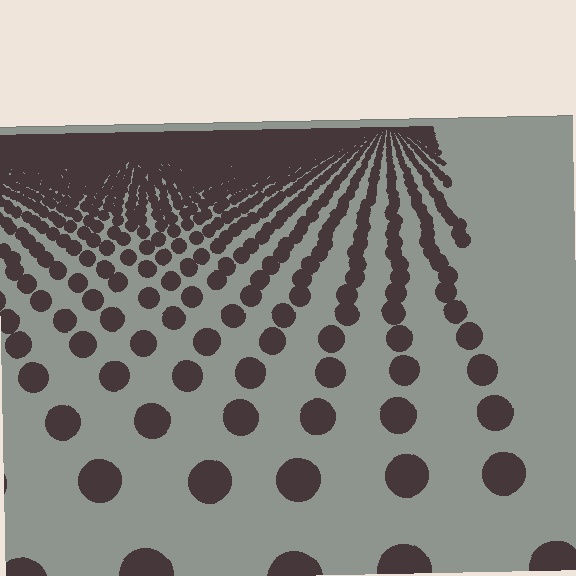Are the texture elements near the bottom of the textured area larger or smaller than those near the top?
Larger. Near the bottom, elements are closer to the viewer and appear at a bigger on-screen size.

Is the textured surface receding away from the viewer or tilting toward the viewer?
The surface is receding away from the viewer. Texture elements get smaller and denser toward the top.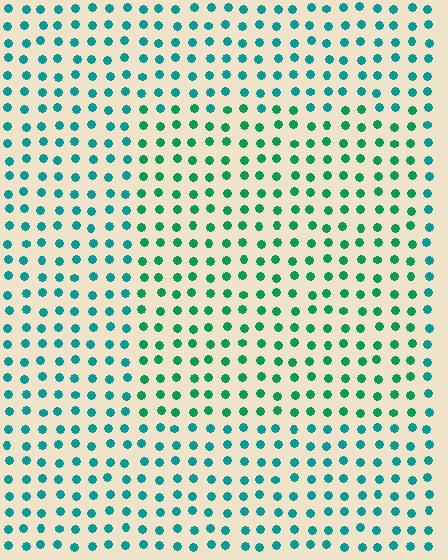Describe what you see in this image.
The image is filled with small teal elements in a uniform arrangement. A rectangle-shaped region is visible where the elements are tinted to a slightly different hue, forming a subtle color boundary.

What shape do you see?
I see a rectangle.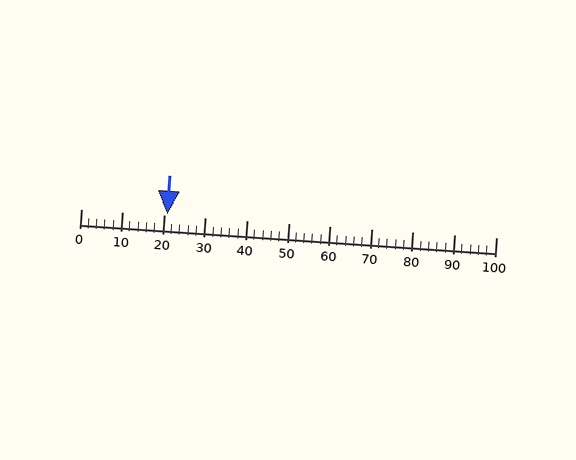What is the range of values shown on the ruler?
The ruler shows values from 0 to 100.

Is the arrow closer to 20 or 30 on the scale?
The arrow is closer to 20.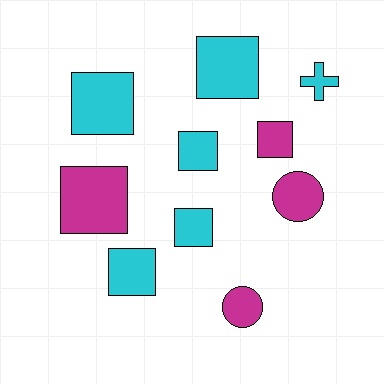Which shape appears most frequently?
Square, with 7 objects.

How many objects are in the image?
There are 10 objects.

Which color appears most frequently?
Cyan, with 6 objects.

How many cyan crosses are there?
There is 1 cyan cross.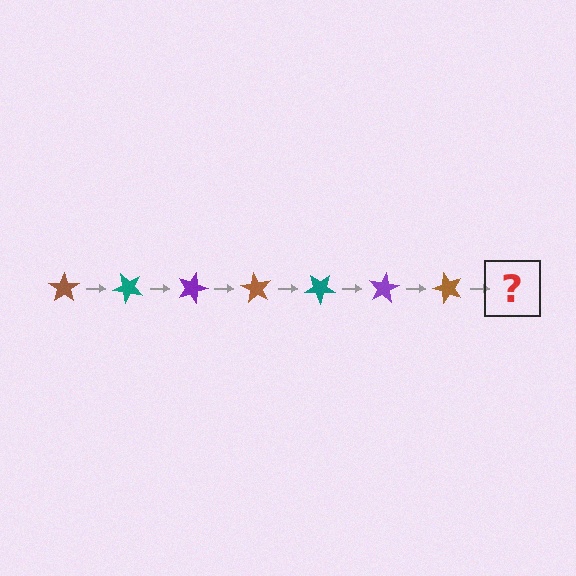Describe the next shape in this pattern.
It should be a teal star, rotated 315 degrees from the start.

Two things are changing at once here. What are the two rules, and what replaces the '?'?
The two rules are that it rotates 45 degrees each step and the color cycles through brown, teal, and purple. The '?' should be a teal star, rotated 315 degrees from the start.